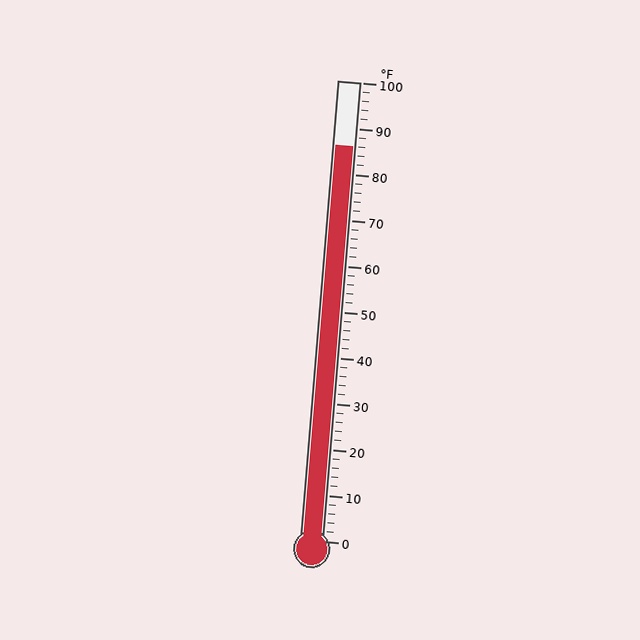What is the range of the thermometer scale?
The thermometer scale ranges from 0°F to 100°F.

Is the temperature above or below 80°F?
The temperature is above 80°F.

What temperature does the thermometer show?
The thermometer shows approximately 86°F.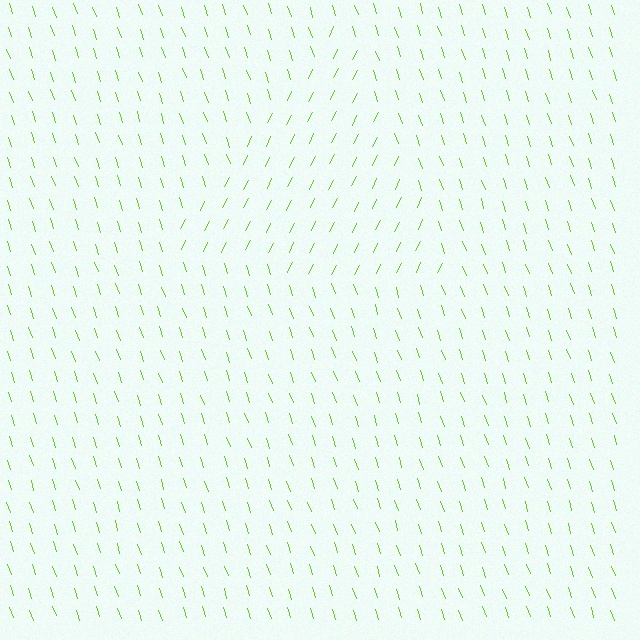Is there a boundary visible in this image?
Yes, there is a texture boundary formed by a change in line orientation.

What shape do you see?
I see a triangle.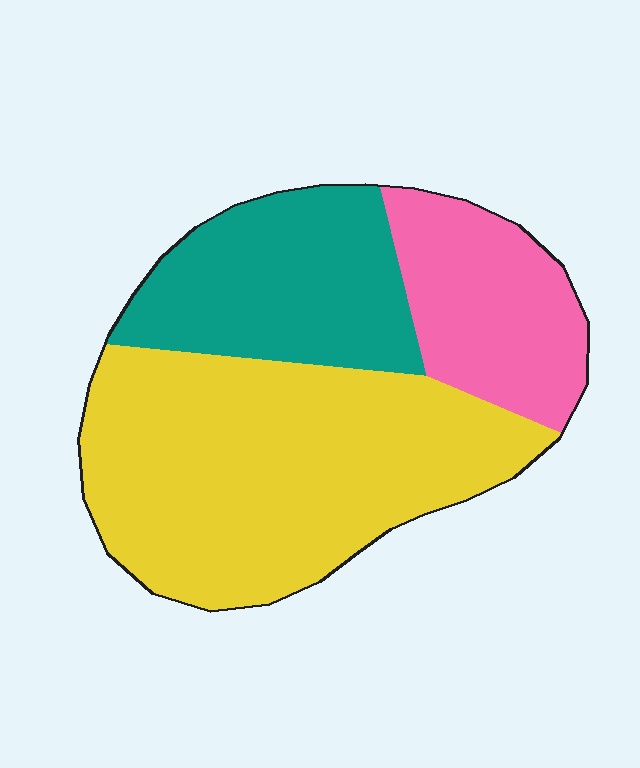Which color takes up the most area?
Yellow, at roughly 55%.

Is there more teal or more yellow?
Yellow.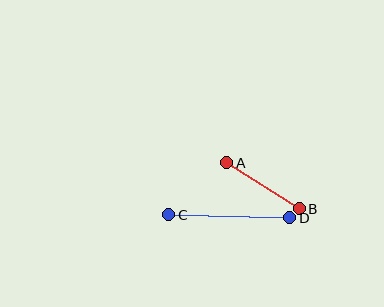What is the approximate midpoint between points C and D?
The midpoint is at approximately (229, 216) pixels.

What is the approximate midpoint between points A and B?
The midpoint is at approximately (263, 186) pixels.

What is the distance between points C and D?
The distance is approximately 121 pixels.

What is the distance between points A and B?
The distance is approximately 86 pixels.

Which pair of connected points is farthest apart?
Points C and D are farthest apart.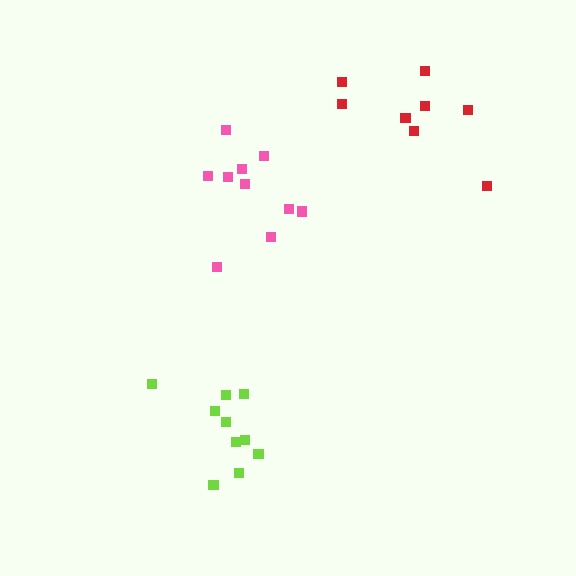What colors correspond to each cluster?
The clusters are colored: red, lime, pink.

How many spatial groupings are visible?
There are 3 spatial groupings.